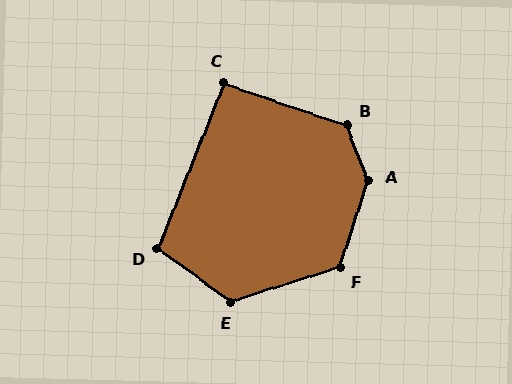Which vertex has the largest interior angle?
A, at approximately 141 degrees.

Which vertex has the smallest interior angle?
C, at approximately 93 degrees.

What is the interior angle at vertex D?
Approximately 105 degrees (obtuse).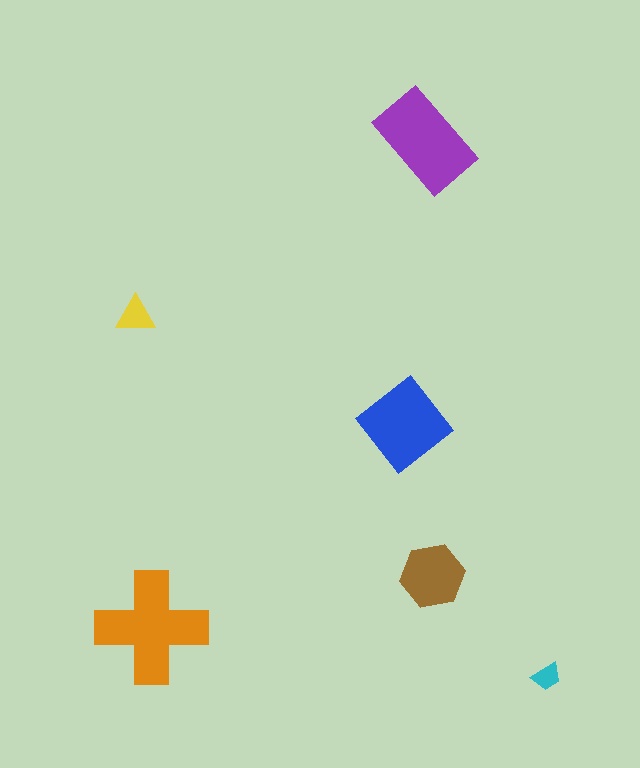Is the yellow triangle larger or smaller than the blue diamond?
Smaller.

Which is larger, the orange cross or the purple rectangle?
The orange cross.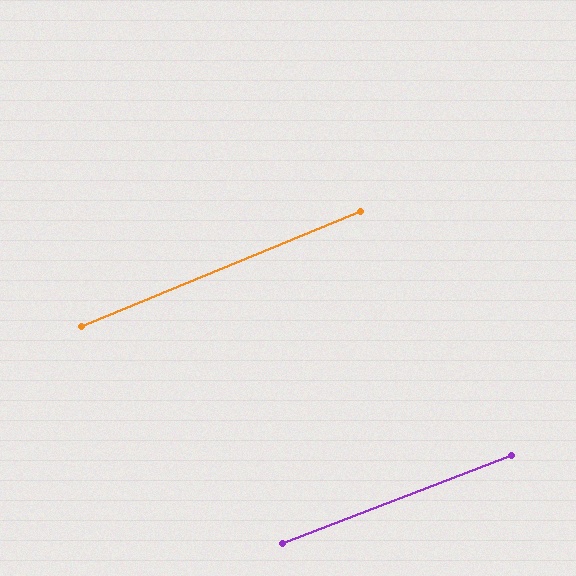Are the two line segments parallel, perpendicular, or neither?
Parallel — their directions differ by only 1.5°.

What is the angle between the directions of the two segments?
Approximately 1 degree.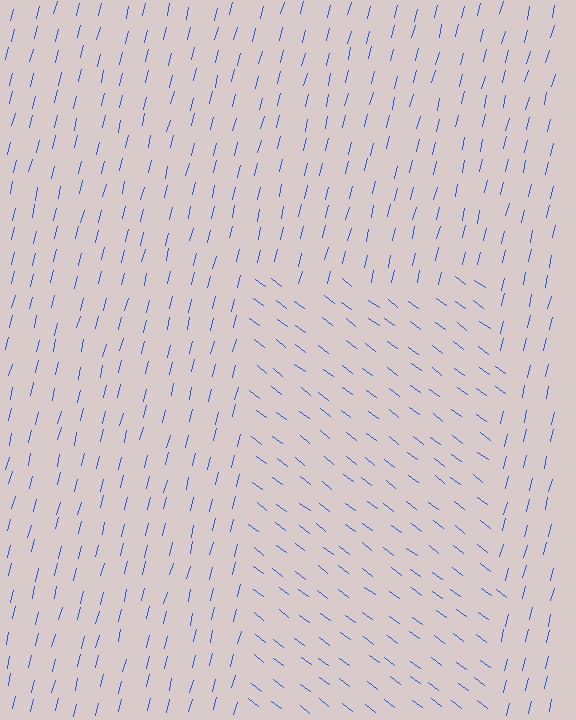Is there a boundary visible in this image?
Yes, there is a texture boundary formed by a change in line orientation.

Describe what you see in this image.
The image is filled with small blue line segments. A rectangle region in the image has lines oriented differently from the surrounding lines, creating a visible texture boundary.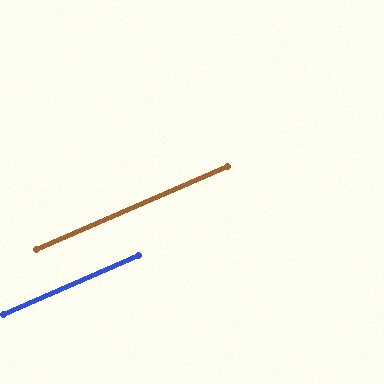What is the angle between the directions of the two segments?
Approximately 0 degrees.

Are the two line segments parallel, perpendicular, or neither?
Parallel — their directions differ by only 0.1°.